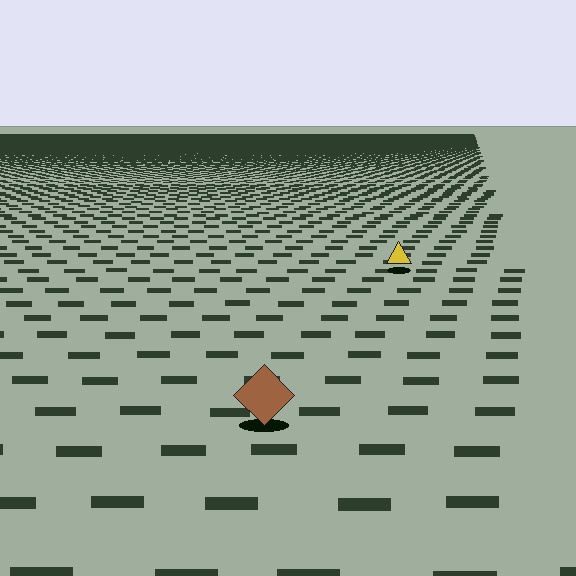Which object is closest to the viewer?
The brown diamond is closest. The texture marks near it are larger and more spread out.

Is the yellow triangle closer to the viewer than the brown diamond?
No. The brown diamond is closer — you can tell from the texture gradient: the ground texture is coarser near it.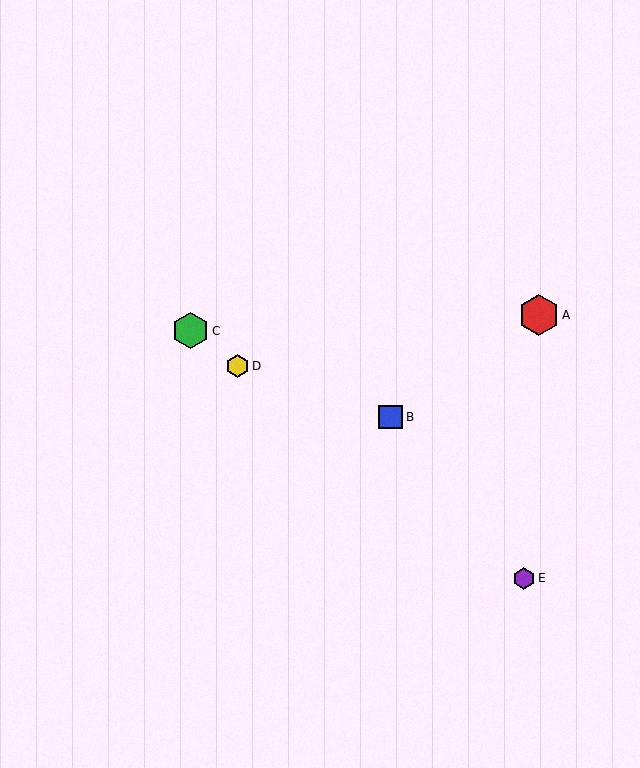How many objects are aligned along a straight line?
3 objects (C, D, E) are aligned along a straight line.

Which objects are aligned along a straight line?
Objects C, D, E are aligned along a straight line.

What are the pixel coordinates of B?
Object B is at (391, 417).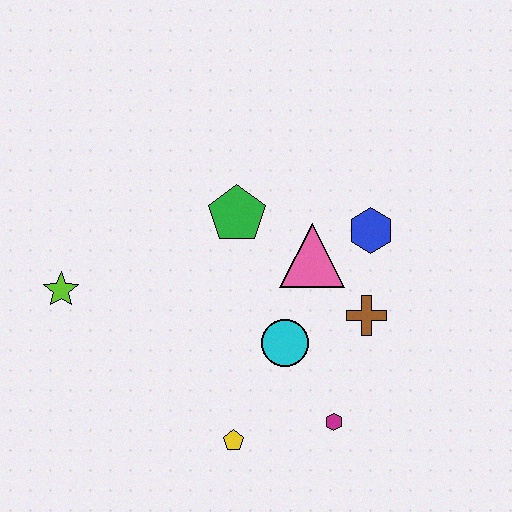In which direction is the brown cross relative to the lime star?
The brown cross is to the right of the lime star.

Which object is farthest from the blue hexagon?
The lime star is farthest from the blue hexagon.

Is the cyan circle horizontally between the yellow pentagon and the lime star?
No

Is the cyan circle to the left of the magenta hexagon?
Yes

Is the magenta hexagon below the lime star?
Yes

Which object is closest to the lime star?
The green pentagon is closest to the lime star.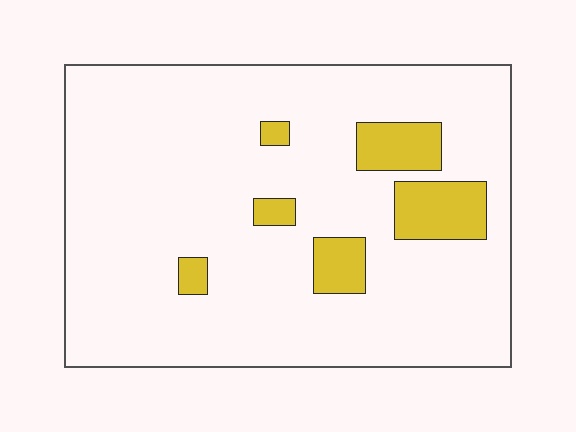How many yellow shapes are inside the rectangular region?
6.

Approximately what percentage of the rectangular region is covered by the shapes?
Approximately 10%.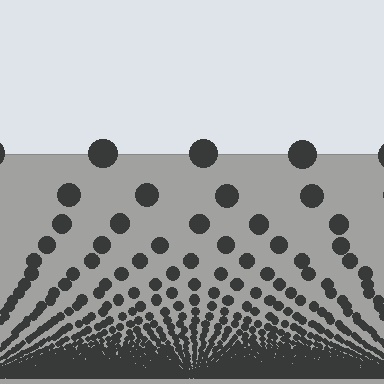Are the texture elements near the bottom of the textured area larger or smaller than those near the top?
Smaller. The gradient is inverted — elements near the bottom are smaller and denser.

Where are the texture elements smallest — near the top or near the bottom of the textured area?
Near the bottom.